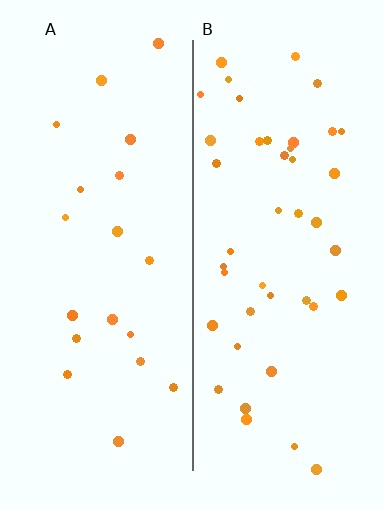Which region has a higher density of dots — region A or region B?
B (the right).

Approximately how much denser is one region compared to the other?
Approximately 2.2× — region B over region A.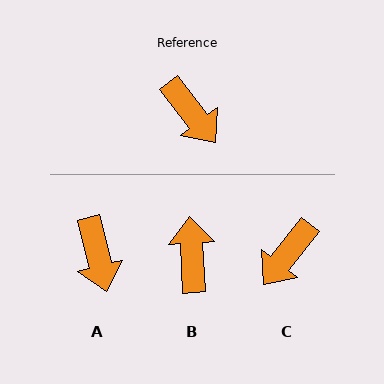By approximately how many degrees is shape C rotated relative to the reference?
Approximately 76 degrees clockwise.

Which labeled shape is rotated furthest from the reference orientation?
B, about 145 degrees away.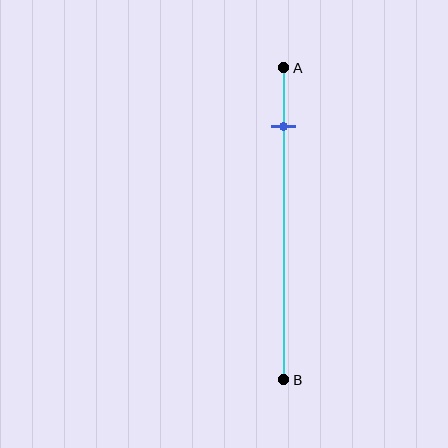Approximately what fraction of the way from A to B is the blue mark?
The blue mark is approximately 20% of the way from A to B.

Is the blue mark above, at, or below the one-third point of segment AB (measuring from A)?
The blue mark is above the one-third point of segment AB.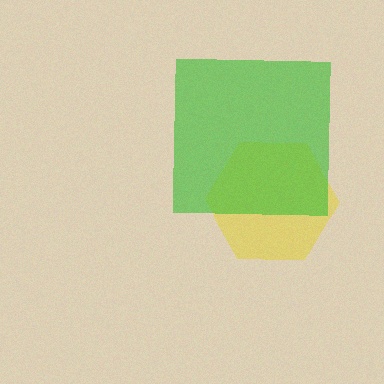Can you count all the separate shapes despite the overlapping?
Yes, there are 2 separate shapes.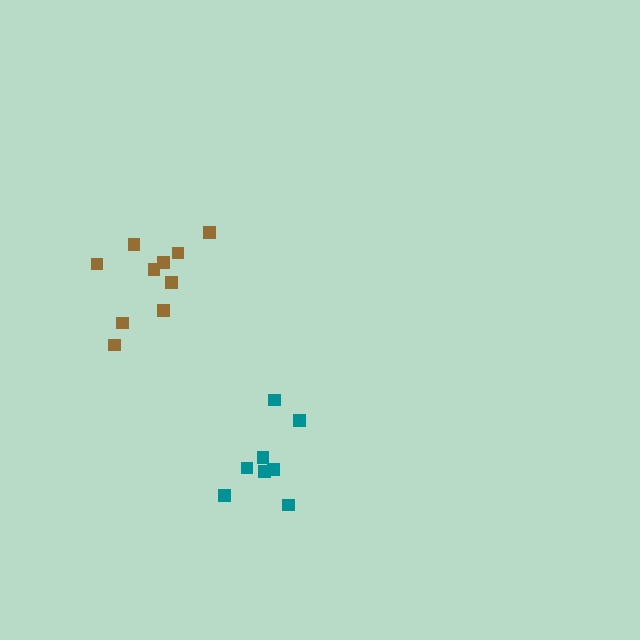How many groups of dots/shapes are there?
There are 2 groups.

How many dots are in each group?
Group 1: 8 dots, Group 2: 10 dots (18 total).